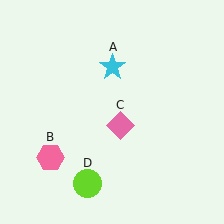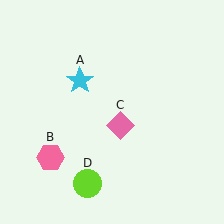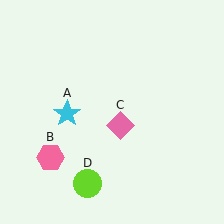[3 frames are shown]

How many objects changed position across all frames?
1 object changed position: cyan star (object A).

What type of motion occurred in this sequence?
The cyan star (object A) rotated counterclockwise around the center of the scene.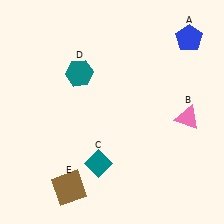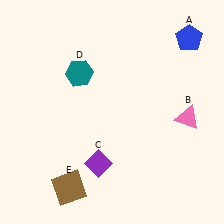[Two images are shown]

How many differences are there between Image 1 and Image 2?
There is 1 difference between the two images.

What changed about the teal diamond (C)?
In Image 1, C is teal. In Image 2, it changed to purple.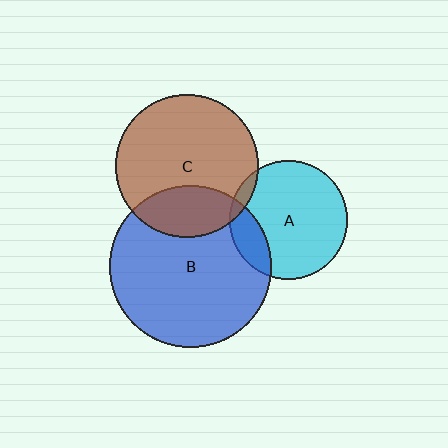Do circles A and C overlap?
Yes.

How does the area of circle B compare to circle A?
Approximately 1.9 times.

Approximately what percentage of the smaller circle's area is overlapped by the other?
Approximately 5%.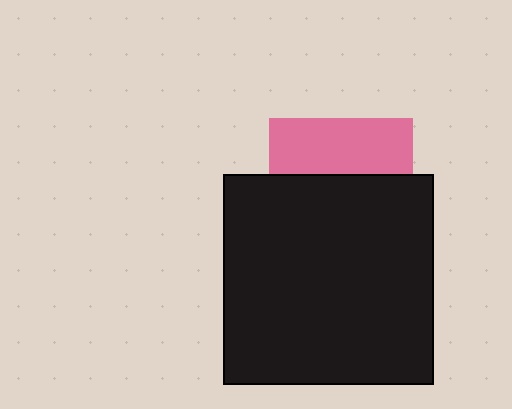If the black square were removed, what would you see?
You would see the complete pink square.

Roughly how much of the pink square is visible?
A small part of it is visible (roughly 39%).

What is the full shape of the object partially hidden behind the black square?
The partially hidden object is a pink square.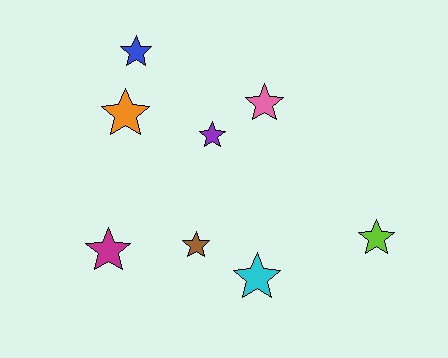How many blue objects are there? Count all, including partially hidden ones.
There is 1 blue object.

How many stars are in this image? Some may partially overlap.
There are 8 stars.